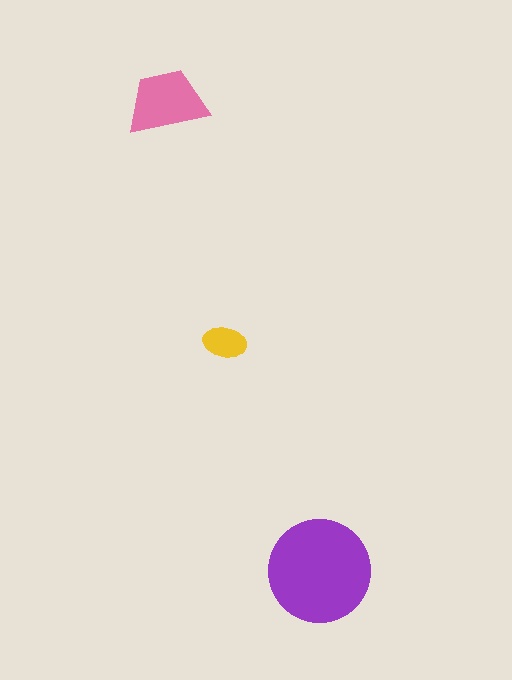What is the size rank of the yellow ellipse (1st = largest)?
3rd.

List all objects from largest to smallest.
The purple circle, the pink trapezoid, the yellow ellipse.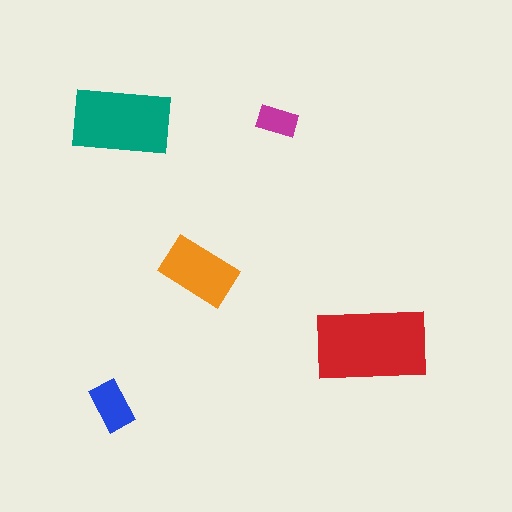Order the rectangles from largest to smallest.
the red one, the teal one, the orange one, the blue one, the magenta one.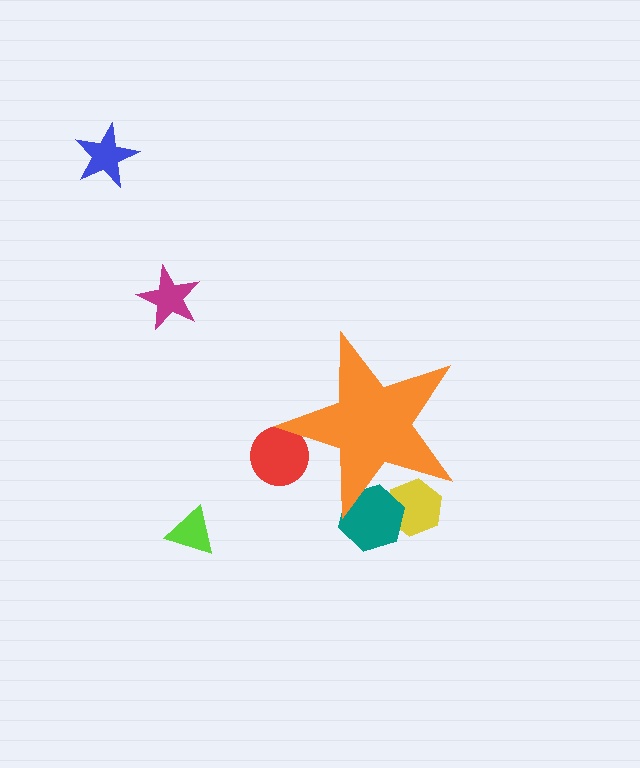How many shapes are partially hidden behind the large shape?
3 shapes are partially hidden.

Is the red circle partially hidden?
Yes, the red circle is partially hidden behind the orange star.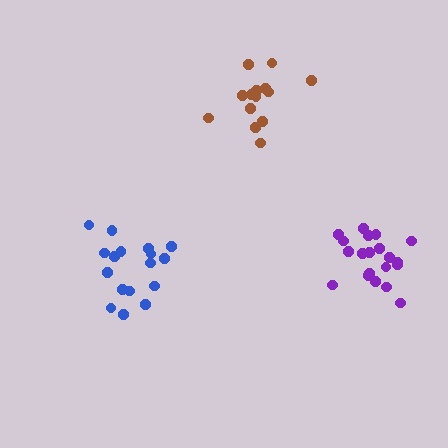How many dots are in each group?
Group 1: 14 dots, Group 2: 17 dots, Group 3: 20 dots (51 total).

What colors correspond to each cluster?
The clusters are colored: brown, blue, purple.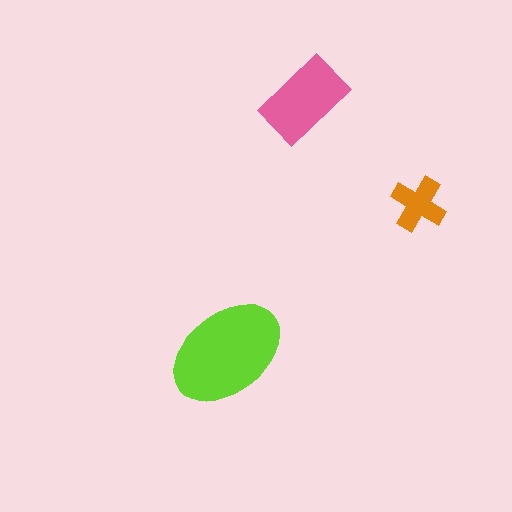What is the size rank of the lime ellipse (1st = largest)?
1st.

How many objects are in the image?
There are 3 objects in the image.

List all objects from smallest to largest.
The orange cross, the pink rectangle, the lime ellipse.